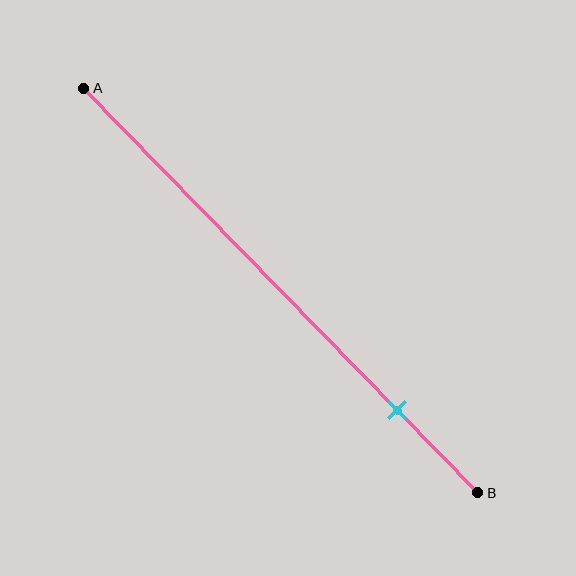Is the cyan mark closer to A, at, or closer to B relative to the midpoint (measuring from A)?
The cyan mark is closer to point B than the midpoint of segment AB.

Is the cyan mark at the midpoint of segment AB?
No, the mark is at about 80% from A, not at the 50% midpoint.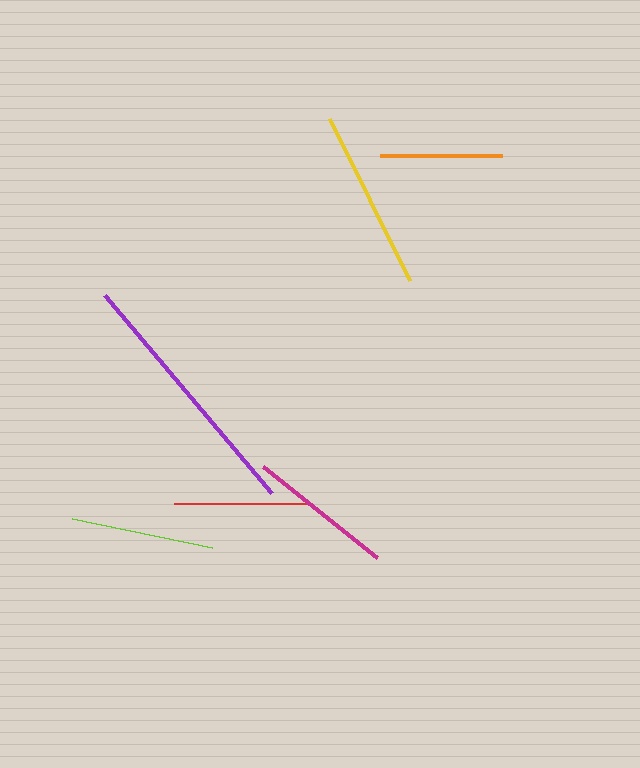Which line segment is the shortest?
The orange line is the shortest at approximately 121 pixels.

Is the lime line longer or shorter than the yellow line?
The yellow line is longer than the lime line.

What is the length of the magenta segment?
The magenta segment is approximately 146 pixels long.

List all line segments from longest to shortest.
From longest to shortest: purple, yellow, magenta, lime, red, orange.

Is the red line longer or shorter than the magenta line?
The magenta line is longer than the red line.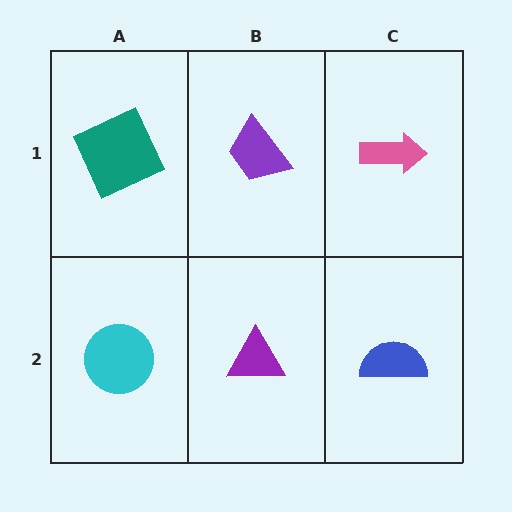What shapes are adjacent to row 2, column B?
A purple trapezoid (row 1, column B), a cyan circle (row 2, column A), a blue semicircle (row 2, column C).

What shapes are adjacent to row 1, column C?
A blue semicircle (row 2, column C), a purple trapezoid (row 1, column B).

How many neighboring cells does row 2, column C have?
2.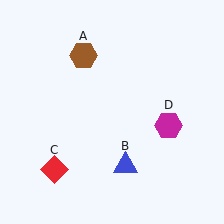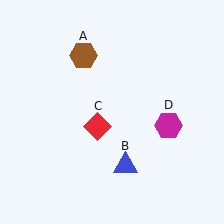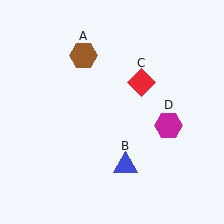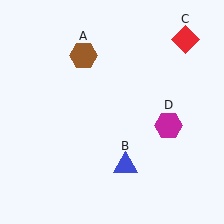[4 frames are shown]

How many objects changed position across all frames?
1 object changed position: red diamond (object C).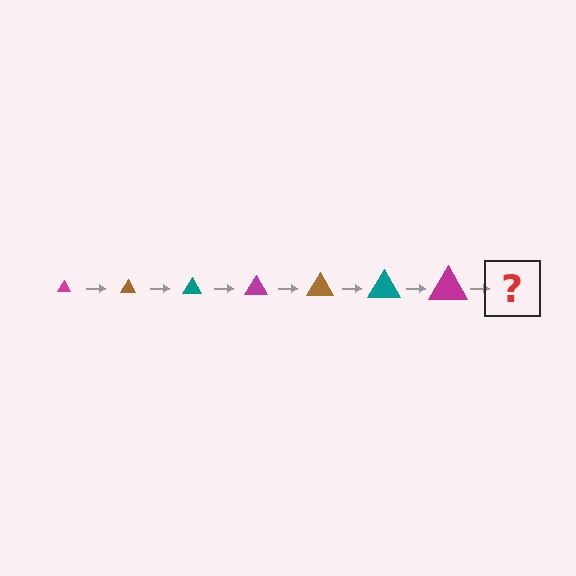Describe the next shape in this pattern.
It should be a brown triangle, larger than the previous one.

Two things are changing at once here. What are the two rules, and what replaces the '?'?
The two rules are that the triangle grows larger each step and the color cycles through magenta, brown, and teal. The '?' should be a brown triangle, larger than the previous one.